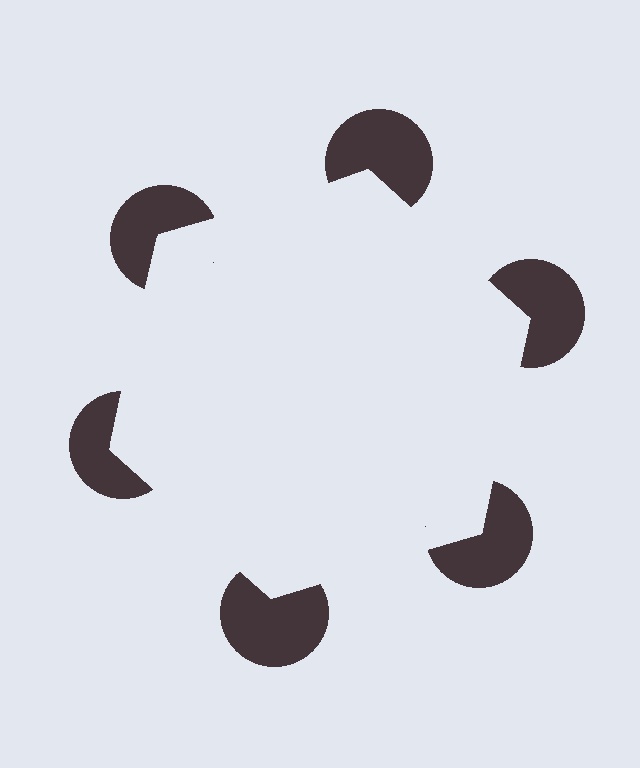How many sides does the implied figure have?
6 sides.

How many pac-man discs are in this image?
There are 6 — one at each vertex of the illusory hexagon.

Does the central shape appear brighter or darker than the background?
It typically appears slightly brighter than the background, even though no actual brightness change is drawn.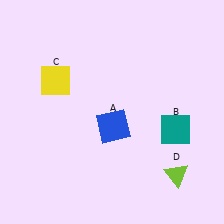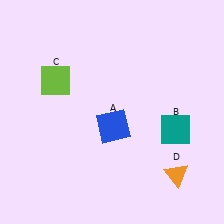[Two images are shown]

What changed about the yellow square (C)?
In Image 1, C is yellow. In Image 2, it changed to lime.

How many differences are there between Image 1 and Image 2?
There are 2 differences between the two images.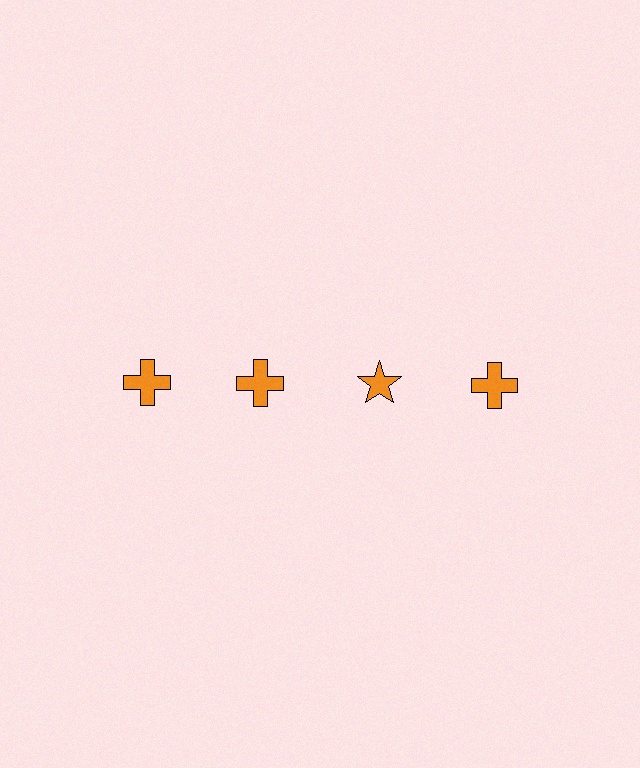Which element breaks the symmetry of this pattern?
The orange star in the top row, center column breaks the symmetry. All other shapes are orange crosses.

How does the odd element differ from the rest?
It has a different shape: star instead of cross.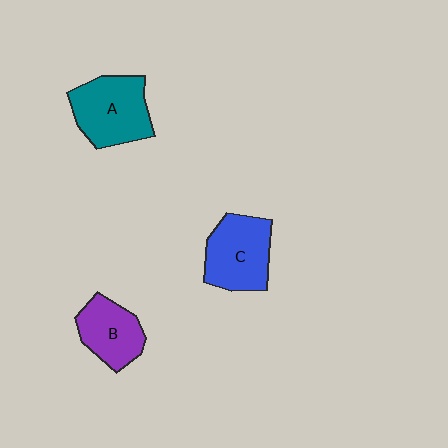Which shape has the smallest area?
Shape B (purple).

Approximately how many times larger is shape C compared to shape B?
Approximately 1.3 times.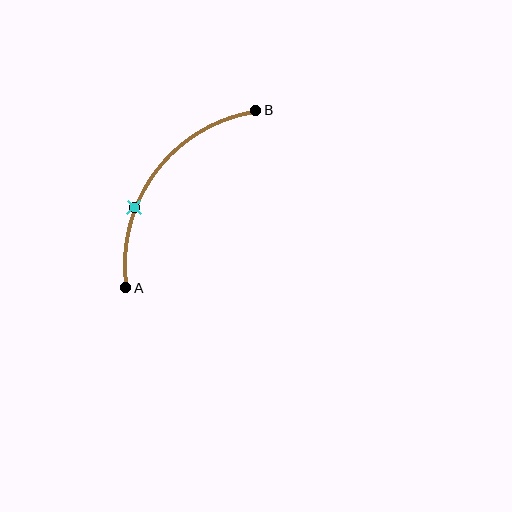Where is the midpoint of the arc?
The arc midpoint is the point on the curve farthest from the straight line joining A and B. It sits above and to the left of that line.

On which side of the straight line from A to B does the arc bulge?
The arc bulges above and to the left of the straight line connecting A and B.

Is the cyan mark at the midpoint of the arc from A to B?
No. The cyan mark lies on the arc but is closer to endpoint A. The arc midpoint would be at the point on the curve equidistant along the arc from both A and B.